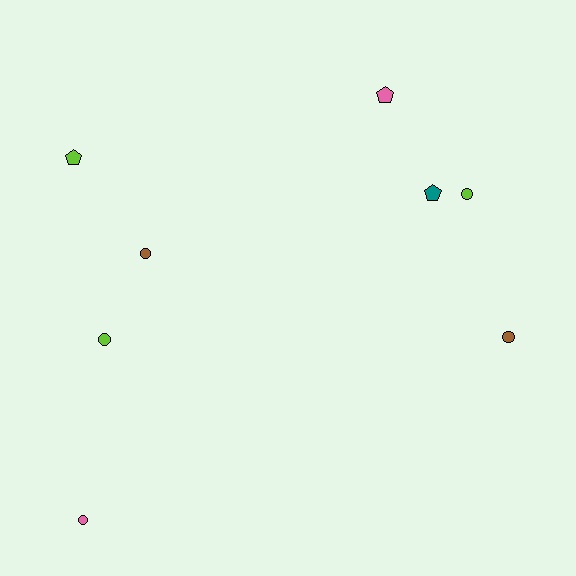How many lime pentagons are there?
There is 1 lime pentagon.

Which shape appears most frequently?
Circle, with 5 objects.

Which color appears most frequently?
Lime, with 3 objects.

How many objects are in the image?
There are 8 objects.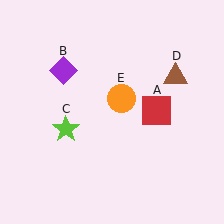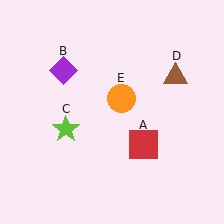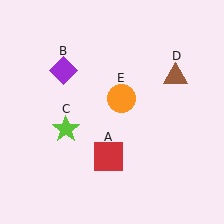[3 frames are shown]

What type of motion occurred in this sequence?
The red square (object A) rotated clockwise around the center of the scene.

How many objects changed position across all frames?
1 object changed position: red square (object A).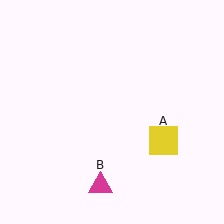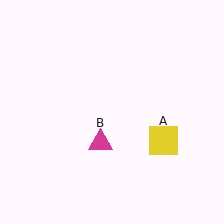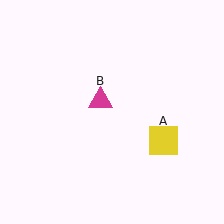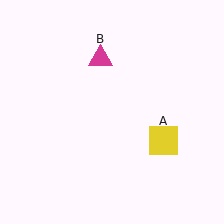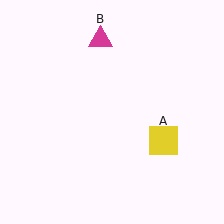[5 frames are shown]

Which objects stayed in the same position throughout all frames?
Yellow square (object A) remained stationary.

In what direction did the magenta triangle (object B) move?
The magenta triangle (object B) moved up.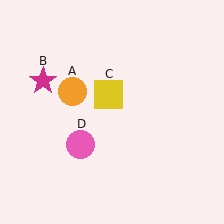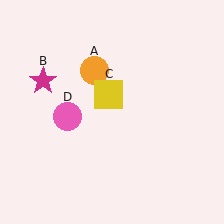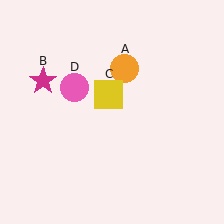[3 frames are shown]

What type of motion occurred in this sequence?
The orange circle (object A), pink circle (object D) rotated clockwise around the center of the scene.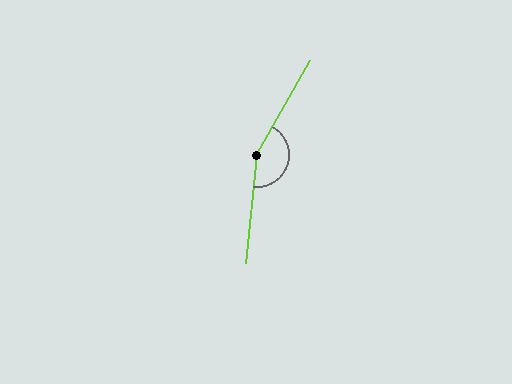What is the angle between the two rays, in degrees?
Approximately 156 degrees.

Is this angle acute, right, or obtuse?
It is obtuse.